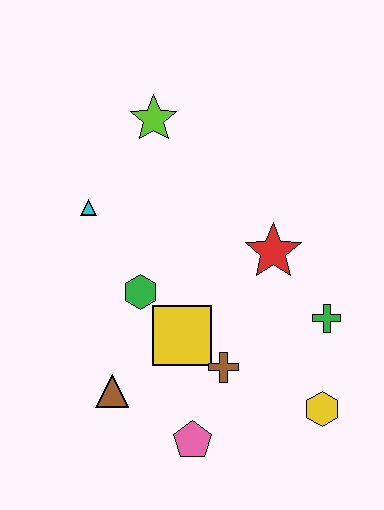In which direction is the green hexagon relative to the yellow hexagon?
The green hexagon is to the left of the yellow hexagon.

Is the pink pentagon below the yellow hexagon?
Yes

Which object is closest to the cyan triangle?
The green hexagon is closest to the cyan triangle.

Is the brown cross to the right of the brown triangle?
Yes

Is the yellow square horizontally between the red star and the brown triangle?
Yes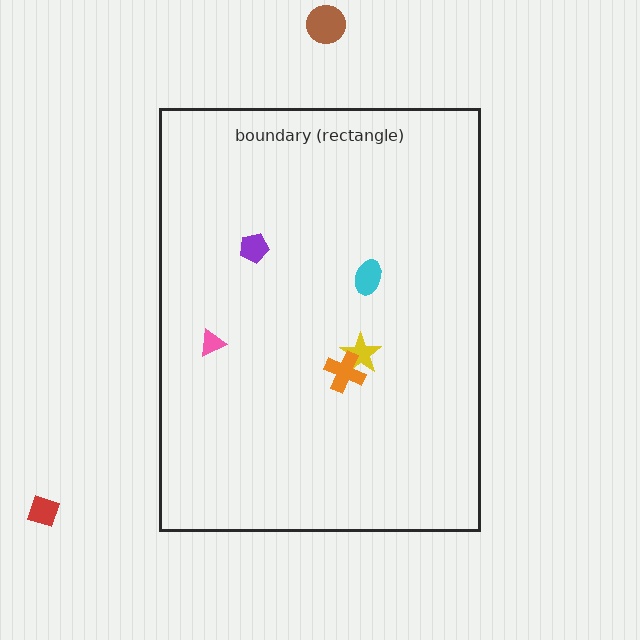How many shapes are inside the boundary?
5 inside, 2 outside.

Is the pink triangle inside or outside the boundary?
Inside.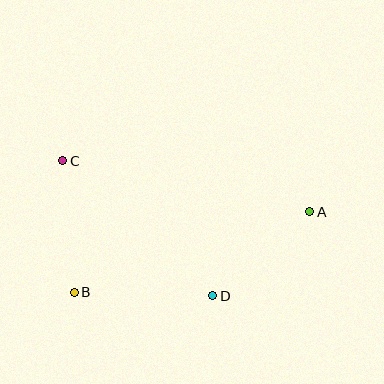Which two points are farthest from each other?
Points A and C are farthest from each other.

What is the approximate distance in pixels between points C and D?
The distance between C and D is approximately 202 pixels.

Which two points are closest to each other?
Points A and D are closest to each other.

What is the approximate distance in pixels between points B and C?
The distance between B and C is approximately 132 pixels.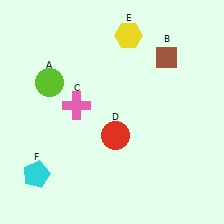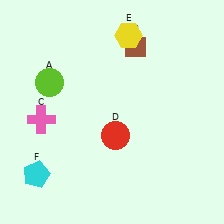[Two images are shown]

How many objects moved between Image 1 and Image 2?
2 objects moved between the two images.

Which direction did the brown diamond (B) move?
The brown diamond (B) moved left.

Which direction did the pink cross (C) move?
The pink cross (C) moved left.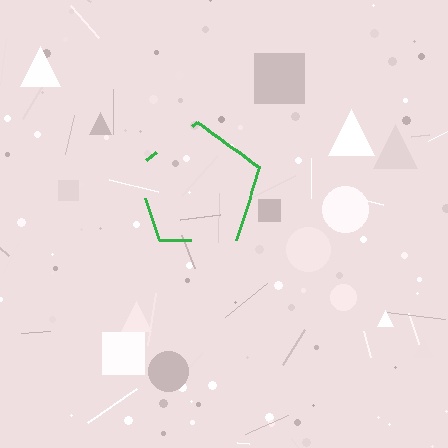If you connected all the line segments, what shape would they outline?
They would outline a pentagon.